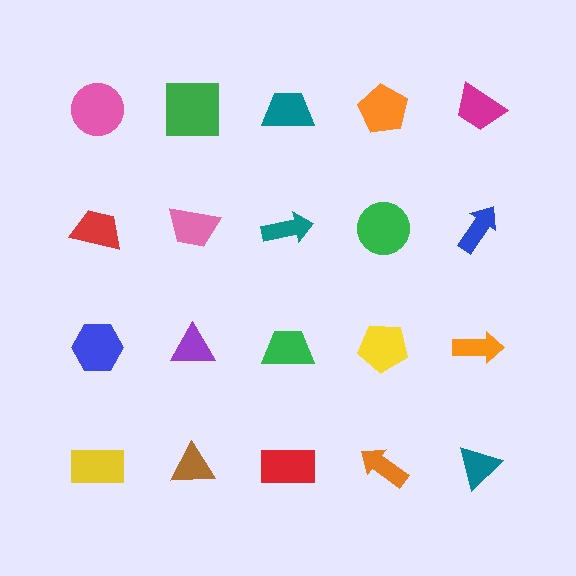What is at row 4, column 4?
An orange arrow.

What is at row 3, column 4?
A yellow pentagon.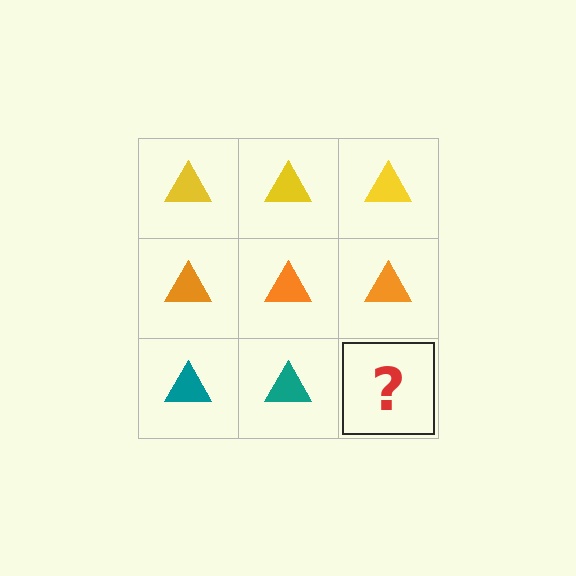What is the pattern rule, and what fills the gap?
The rule is that each row has a consistent color. The gap should be filled with a teal triangle.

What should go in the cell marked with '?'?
The missing cell should contain a teal triangle.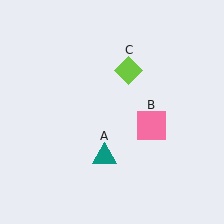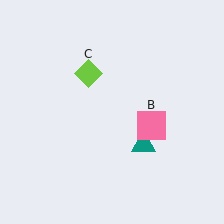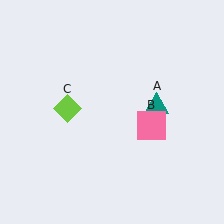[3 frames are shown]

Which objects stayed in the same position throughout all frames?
Pink square (object B) remained stationary.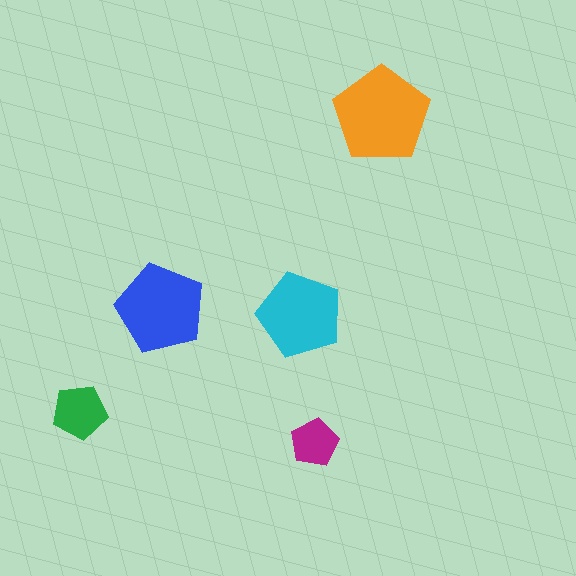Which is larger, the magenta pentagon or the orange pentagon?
The orange one.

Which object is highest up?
The orange pentagon is topmost.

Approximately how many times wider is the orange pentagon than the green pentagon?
About 2 times wider.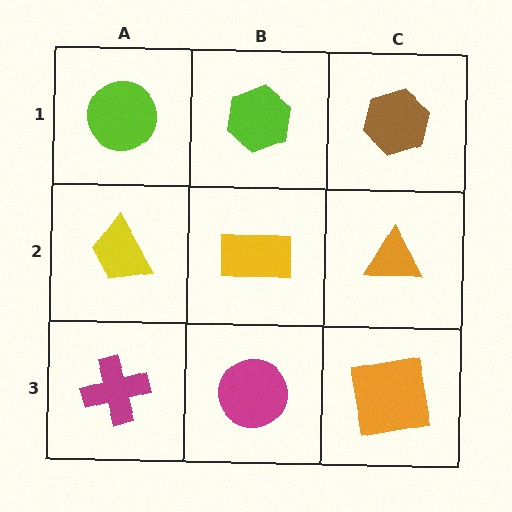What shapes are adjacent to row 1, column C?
An orange triangle (row 2, column C), a lime hexagon (row 1, column B).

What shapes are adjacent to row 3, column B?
A yellow rectangle (row 2, column B), a magenta cross (row 3, column A), an orange square (row 3, column C).